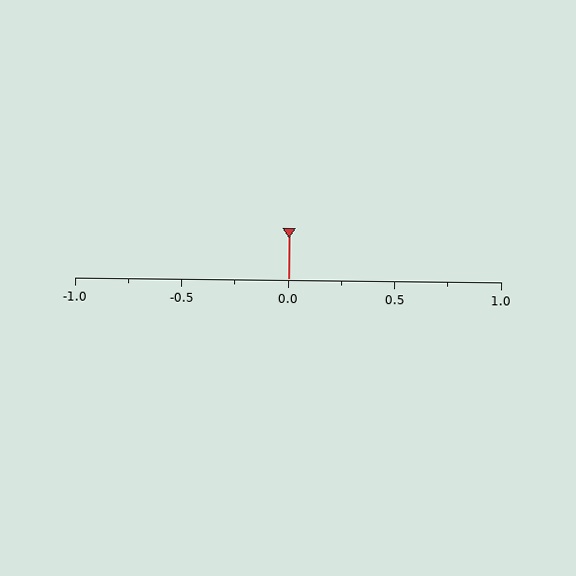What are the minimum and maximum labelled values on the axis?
The axis runs from -1.0 to 1.0.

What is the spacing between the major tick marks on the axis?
The major ticks are spaced 0.5 apart.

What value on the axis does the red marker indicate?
The marker indicates approximately 0.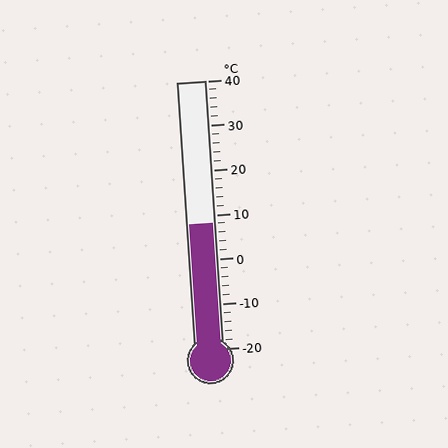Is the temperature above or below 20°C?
The temperature is below 20°C.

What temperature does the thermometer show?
The thermometer shows approximately 8°C.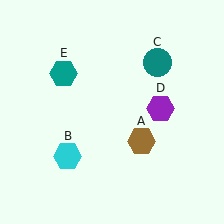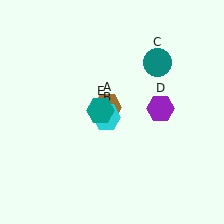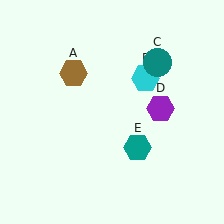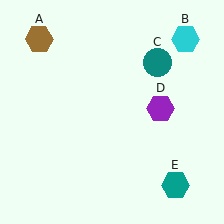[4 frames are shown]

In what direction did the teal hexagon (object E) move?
The teal hexagon (object E) moved down and to the right.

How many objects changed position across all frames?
3 objects changed position: brown hexagon (object A), cyan hexagon (object B), teal hexagon (object E).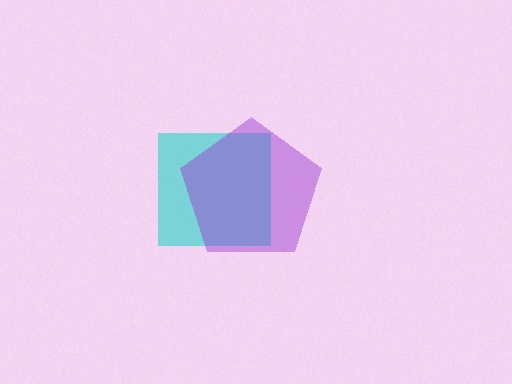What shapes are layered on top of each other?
The layered shapes are: a cyan square, a purple pentagon.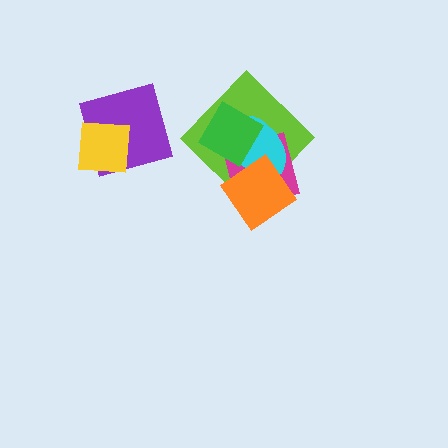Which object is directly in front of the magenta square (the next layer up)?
The cyan ellipse is directly in front of the magenta square.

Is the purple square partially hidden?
Yes, it is partially covered by another shape.